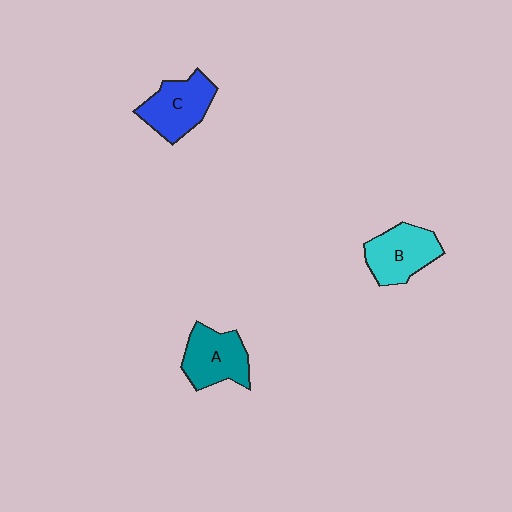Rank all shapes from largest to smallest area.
From largest to smallest: C (blue), B (cyan), A (teal).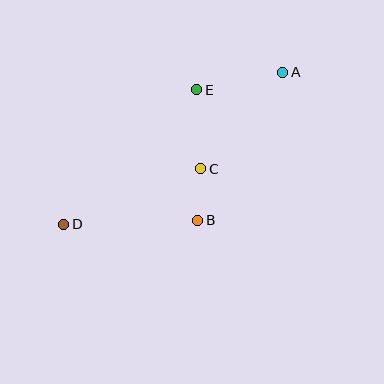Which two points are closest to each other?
Points B and C are closest to each other.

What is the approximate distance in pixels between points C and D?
The distance between C and D is approximately 148 pixels.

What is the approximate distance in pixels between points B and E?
The distance between B and E is approximately 131 pixels.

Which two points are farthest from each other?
Points A and D are farthest from each other.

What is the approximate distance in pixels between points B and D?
The distance between B and D is approximately 134 pixels.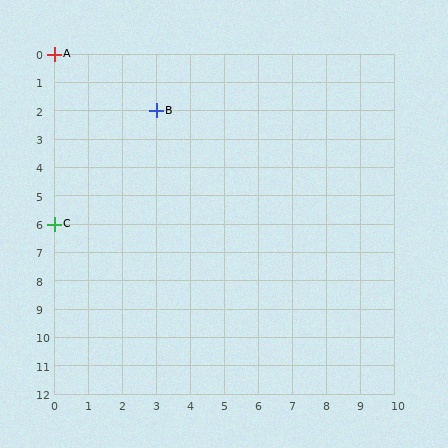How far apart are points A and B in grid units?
Points A and B are 3 columns and 2 rows apart (about 3.6 grid units diagonally).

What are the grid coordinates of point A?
Point A is at grid coordinates (0, 0).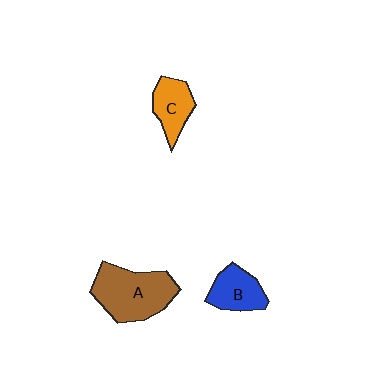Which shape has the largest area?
Shape A (brown).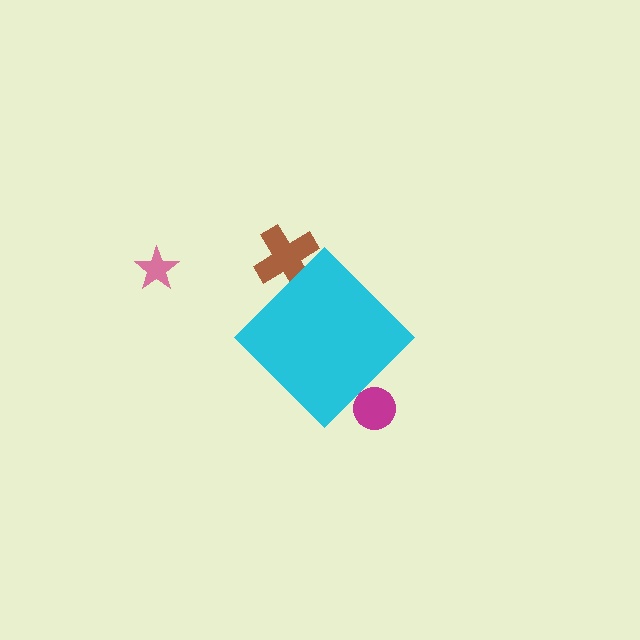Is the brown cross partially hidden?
Yes, the brown cross is partially hidden behind the cyan diamond.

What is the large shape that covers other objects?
A cyan diamond.